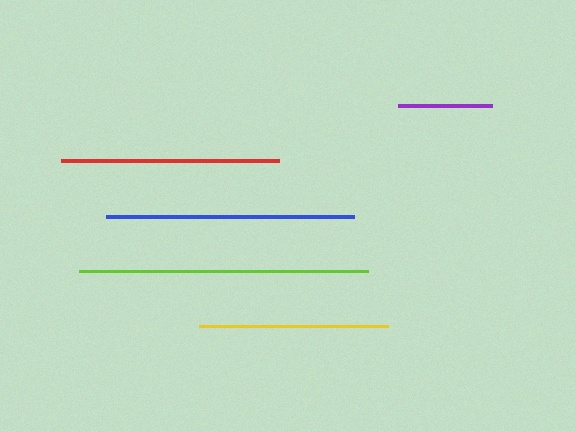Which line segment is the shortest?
The purple line is the shortest at approximately 94 pixels.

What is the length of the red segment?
The red segment is approximately 218 pixels long.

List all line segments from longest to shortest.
From longest to shortest: lime, blue, red, yellow, purple.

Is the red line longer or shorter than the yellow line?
The red line is longer than the yellow line.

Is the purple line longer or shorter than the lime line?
The lime line is longer than the purple line.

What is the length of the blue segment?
The blue segment is approximately 249 pixels long.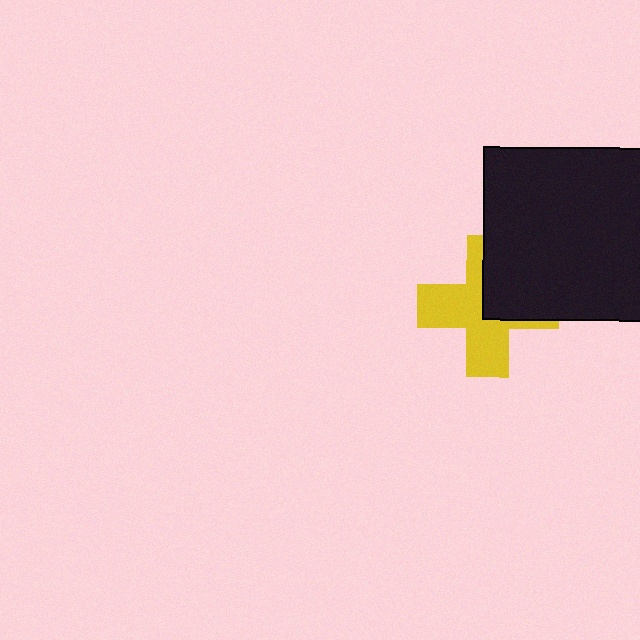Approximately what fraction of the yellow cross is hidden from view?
Roughly 40% of the yellow cross is hidden behind the black square.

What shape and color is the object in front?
The object in front is a black square.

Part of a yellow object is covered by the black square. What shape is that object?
It is a cross.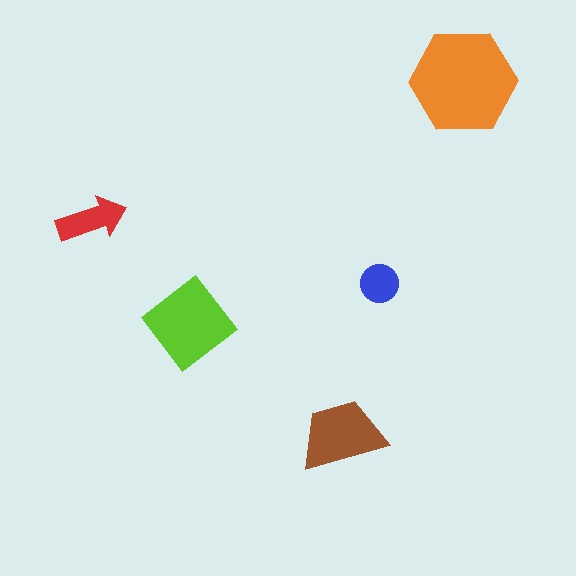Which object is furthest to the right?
The orange hexagon is rightmost.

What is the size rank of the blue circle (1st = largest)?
5th.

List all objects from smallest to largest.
The blue circle, the red arrow, the brown trapezoid, the lime diamond, the orange hexagon.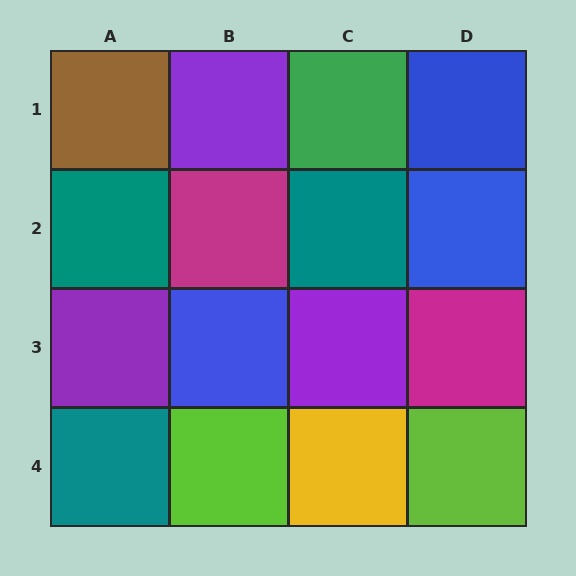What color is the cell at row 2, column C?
Teal.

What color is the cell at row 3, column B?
Blue.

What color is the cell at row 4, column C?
Yellow.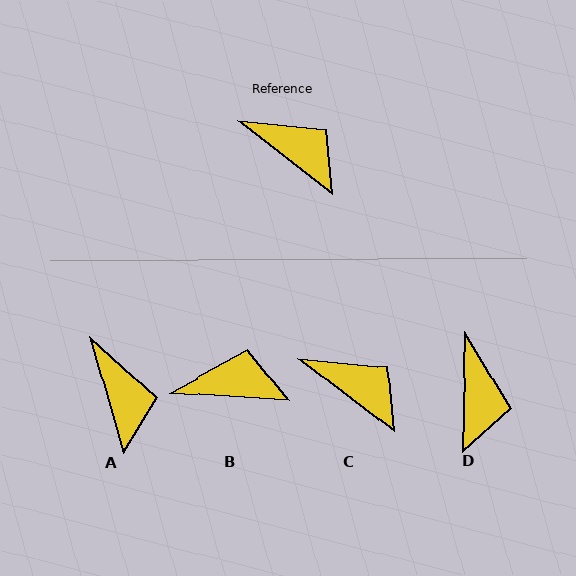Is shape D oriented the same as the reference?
No, it is off by about 54 degrees.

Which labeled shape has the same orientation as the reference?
C.